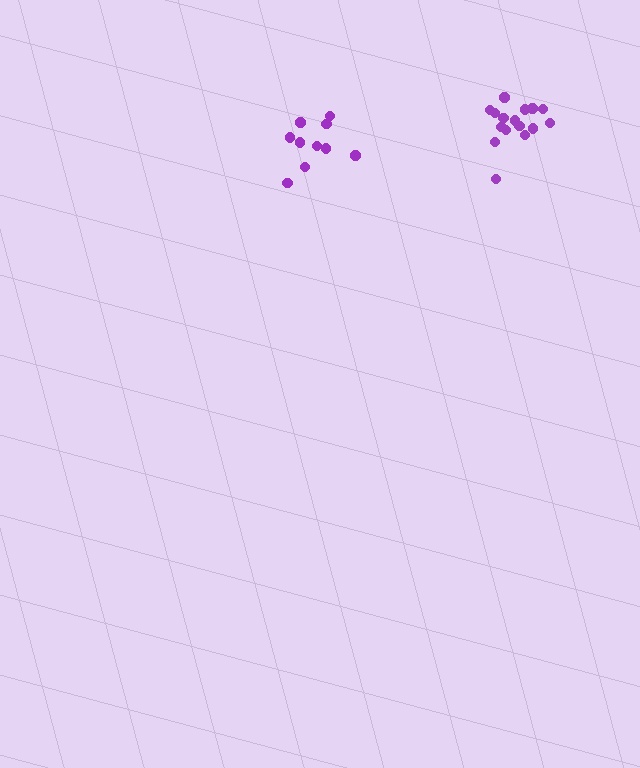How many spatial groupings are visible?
There are 2 spatial groupings.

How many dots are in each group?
Group 1: 10 dots, Group 2: 16 dots (26 total).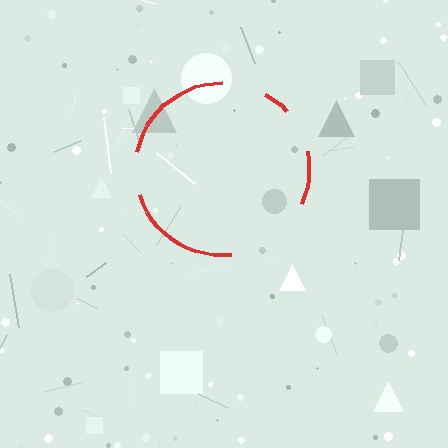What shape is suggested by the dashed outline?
The dashed outline suggests a circle.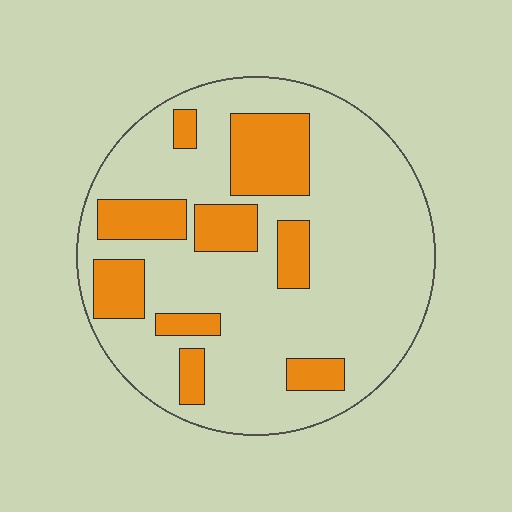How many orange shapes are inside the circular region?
9.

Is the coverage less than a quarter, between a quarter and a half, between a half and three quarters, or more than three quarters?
Less than a quarter.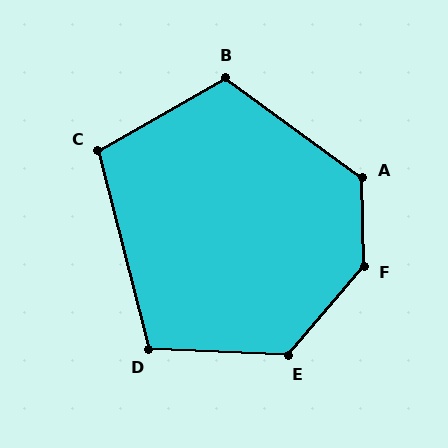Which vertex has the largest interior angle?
F, at approximately 139 degrees.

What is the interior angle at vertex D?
Approximately 107 degrees (obtuse).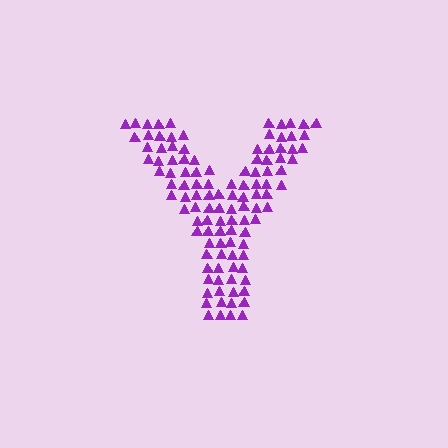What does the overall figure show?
The overall figure shows the letter Y.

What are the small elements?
The small elements are triangles.